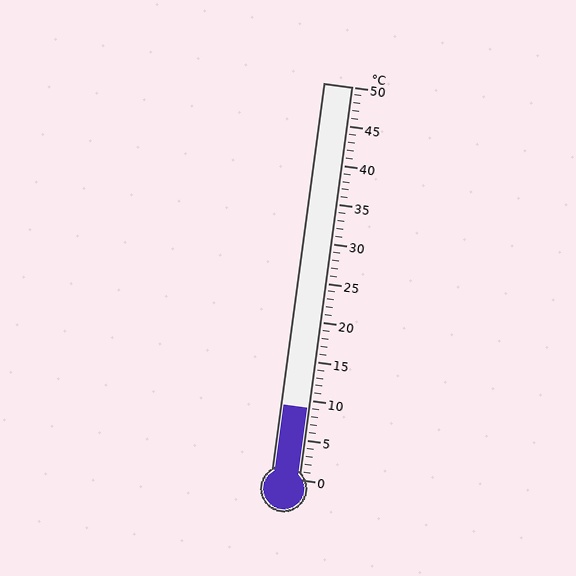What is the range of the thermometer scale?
The thermometer scale ranges from 0°C to 50°C.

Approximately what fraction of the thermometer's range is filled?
The thermometer is filled to approximately 20% of its range.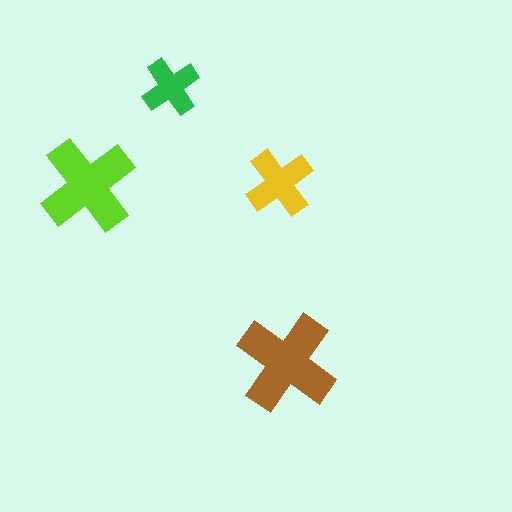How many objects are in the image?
There are 4 objects in the image.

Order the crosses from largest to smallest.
the brown one, the lime one, the yellow one, the green one.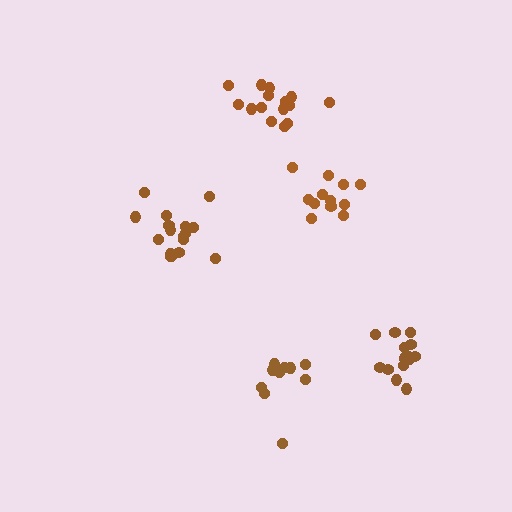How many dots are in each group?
Group 1: 11 dots, Group 2: 17 dots, Group 3: 12 dots, Group 4: 17 dots, Group 5: 15 dots (72 total).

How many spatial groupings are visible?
There are 5 spatial groupings.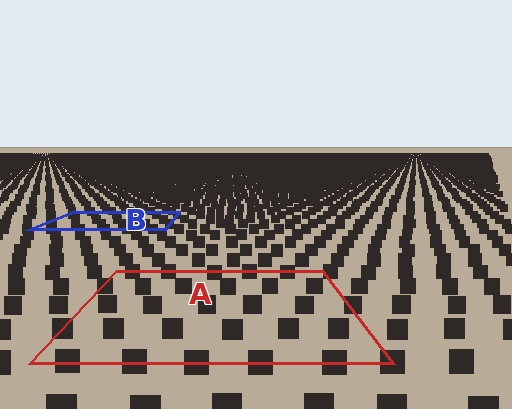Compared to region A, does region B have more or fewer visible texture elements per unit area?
Region B has more texture elements per unit area — they are packed more densely because it is farther away.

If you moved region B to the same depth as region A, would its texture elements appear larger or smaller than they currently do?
They would appear larger. At a closer depth, the same texture elements are projected at a bigger on-screen size.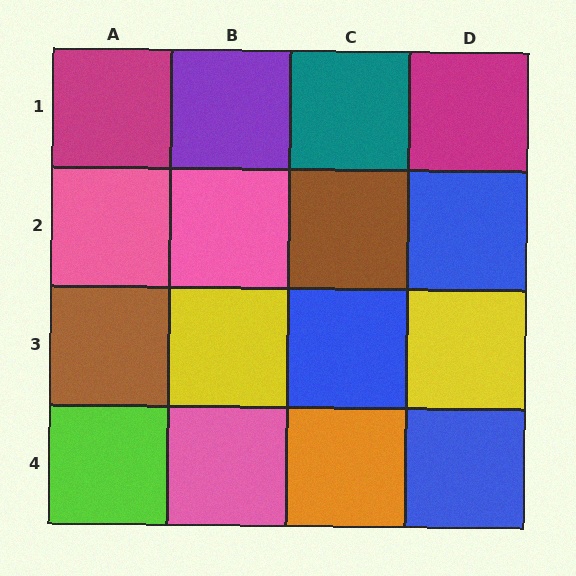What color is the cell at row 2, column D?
Blue.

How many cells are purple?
1 cell is purple.